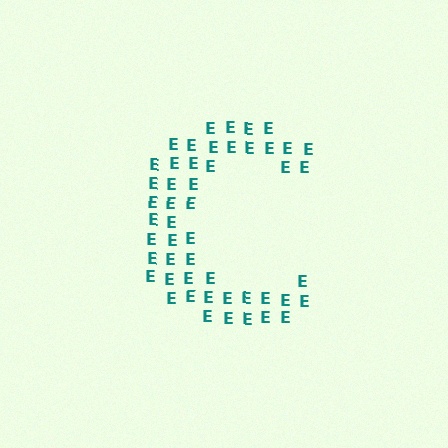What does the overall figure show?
The overall figure shows the letter C.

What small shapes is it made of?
It is made of small letter E's.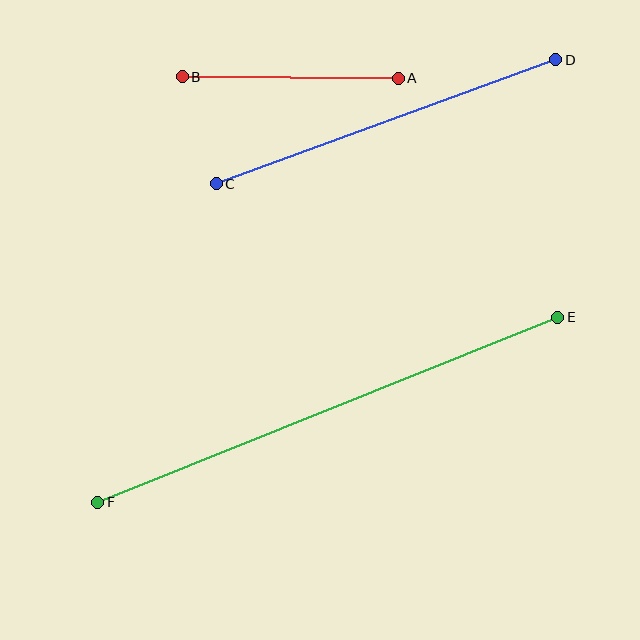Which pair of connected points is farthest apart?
Points E and F are farthest apart.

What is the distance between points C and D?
The distance is approximately 362 pixels.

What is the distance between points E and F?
The distance is approximately 496 pixels.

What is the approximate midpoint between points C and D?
The midpoint is at approximately (386, 122) pixels.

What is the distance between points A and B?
The distance is approximately 216 pixels.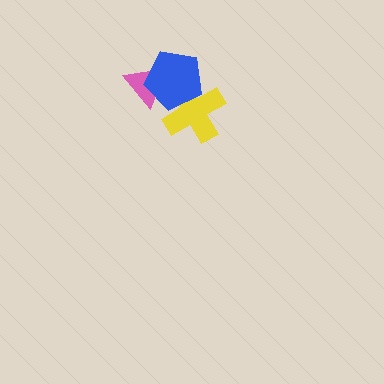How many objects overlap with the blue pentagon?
2 objects overlap with the blue pentagon.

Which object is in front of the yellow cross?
The blue pentagon is in front of the yellow cross.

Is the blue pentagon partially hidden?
No, no other shape covers it.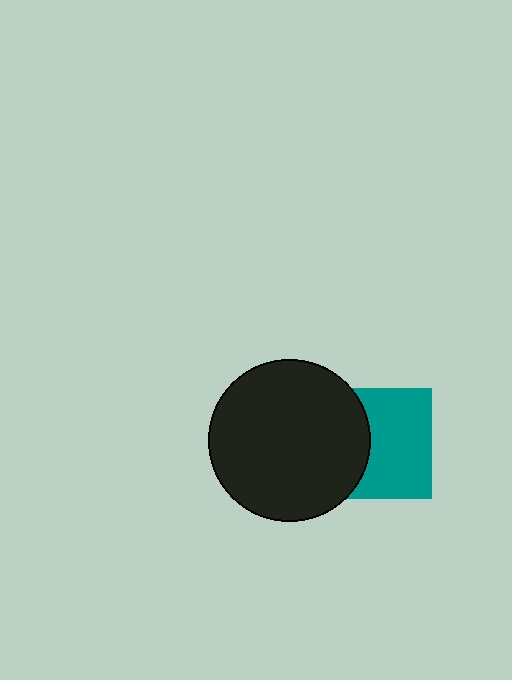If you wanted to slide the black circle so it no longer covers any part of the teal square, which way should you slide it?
Slide it left — that is the most direct way to separate the two shapes.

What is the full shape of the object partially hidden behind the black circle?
The partially hidden object is a teal square.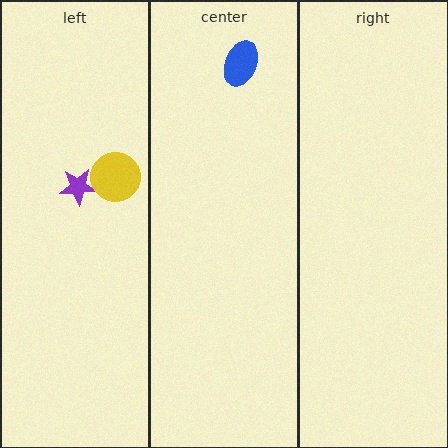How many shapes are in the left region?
2.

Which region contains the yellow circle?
The left region.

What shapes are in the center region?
The blue ellipse.